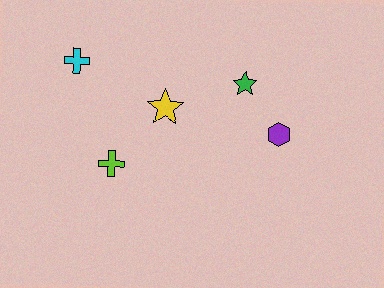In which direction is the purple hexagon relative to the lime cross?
The purple hexagon is to the right of the lime cross.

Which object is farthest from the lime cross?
The purple hexagon is farthest from the lime cross.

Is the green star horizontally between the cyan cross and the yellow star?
No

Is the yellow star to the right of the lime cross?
Yes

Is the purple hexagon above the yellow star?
No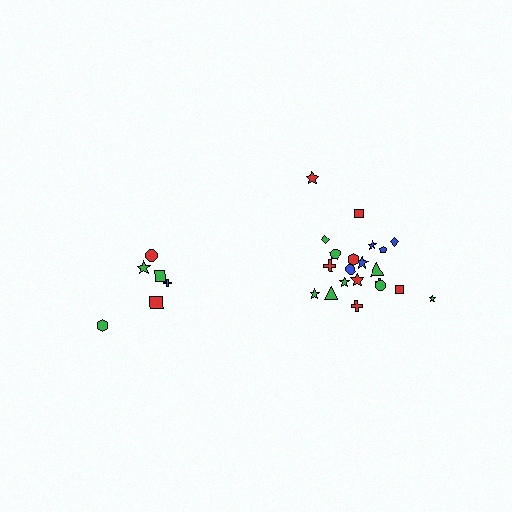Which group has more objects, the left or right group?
The right group.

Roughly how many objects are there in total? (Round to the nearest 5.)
Roughly 30 objects in total.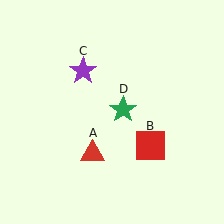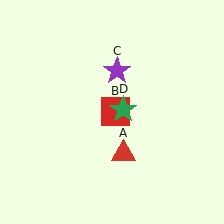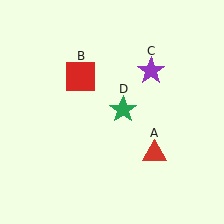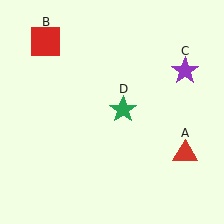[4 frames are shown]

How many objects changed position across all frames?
3 objects changed position: red triangle (object A), red square (object B), purple star (object C).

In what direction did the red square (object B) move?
The red square (object B) moved up and to the left.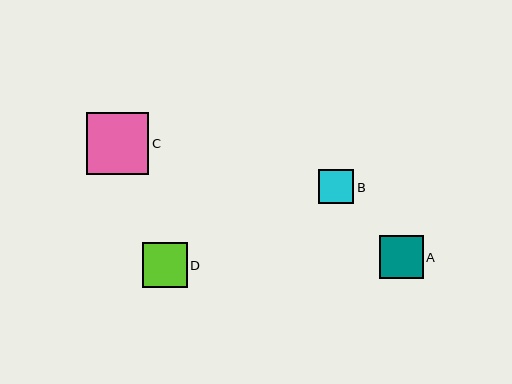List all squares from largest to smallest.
From largest to smallest: C, D, A, B.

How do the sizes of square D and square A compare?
Square D and square A are approximately the same size.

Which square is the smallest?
Square B is the smallest with a size of approximately 35 pixels.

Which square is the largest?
Square C is the largest with a size of approximately 62 pixels.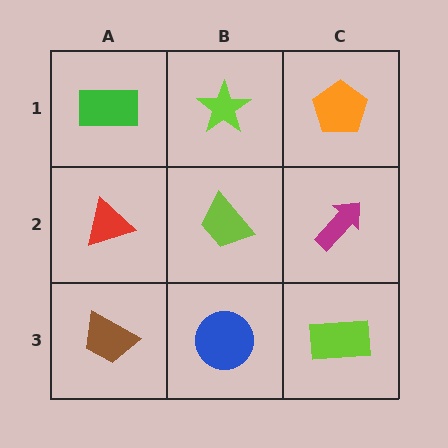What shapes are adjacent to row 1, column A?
A red triangle (row 2, column A), a lime star (row 1, column B).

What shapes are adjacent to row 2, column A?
A green rectangle (row 1, column A), a brown trapezoid (row 3, column A), a lime trapezoid (row 2, column B).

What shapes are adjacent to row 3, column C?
A magenta arrow (row 2, column C), a blue circle (row 3, column B).